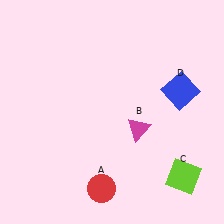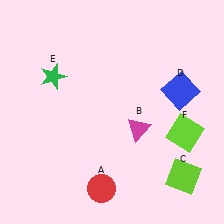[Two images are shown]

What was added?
A green star (E), a lime square (F) were added in Image 2.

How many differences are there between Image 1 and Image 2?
There are 2 differences between the two images.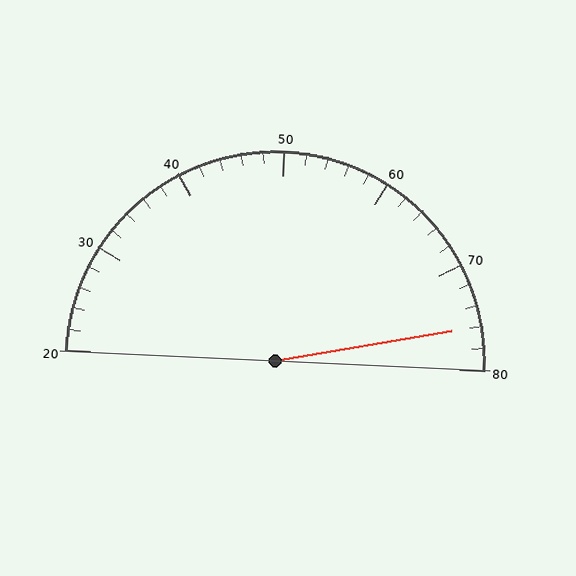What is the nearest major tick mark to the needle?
The nearest major tick mark is 80.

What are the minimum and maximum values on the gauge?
The gauge ranges from 20 to 80.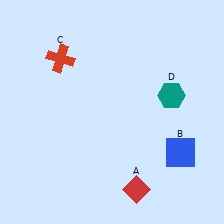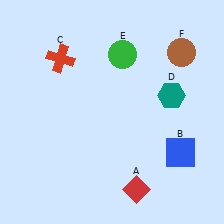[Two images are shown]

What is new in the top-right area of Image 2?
A brown circle (F) was added in the top-right area of Image 2.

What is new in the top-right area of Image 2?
A green circle (E) was added in the top-right area of Image 2.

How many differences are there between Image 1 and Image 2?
There are 2 differences between the two images.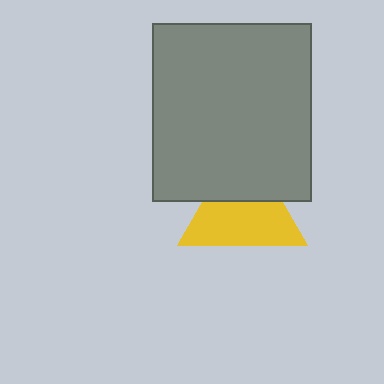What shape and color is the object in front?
The object in front is a gray rectangle.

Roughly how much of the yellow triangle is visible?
About half of it is visible (roughly 62%).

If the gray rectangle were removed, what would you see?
You would see the complete yellow triangle.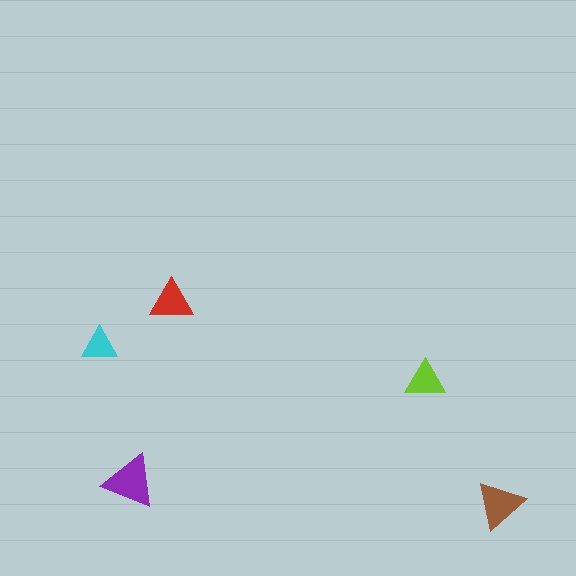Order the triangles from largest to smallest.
the purple one, the brown one, the red one, the lime one, the cyan one.